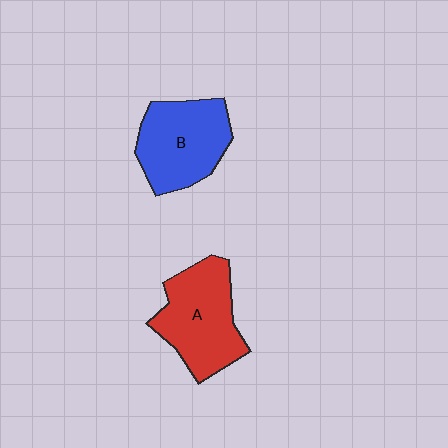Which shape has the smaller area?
Shape B (blue).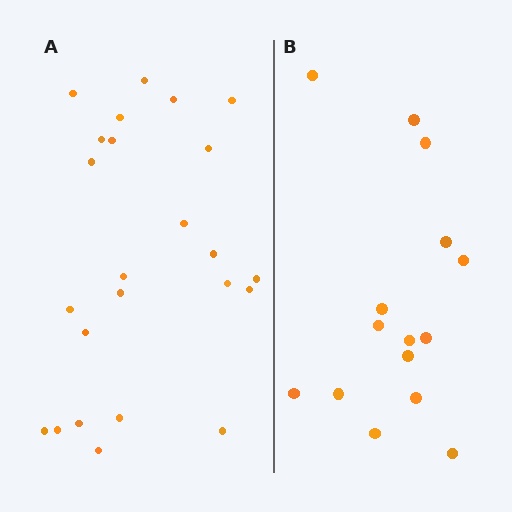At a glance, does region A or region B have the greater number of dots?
Region A (the left region) has more dots.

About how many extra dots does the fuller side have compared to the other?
Region A has roughly 8 or so more dots than region B.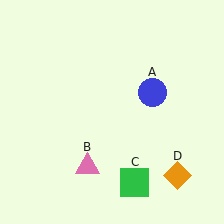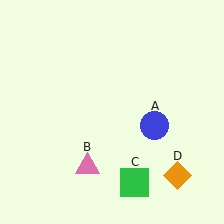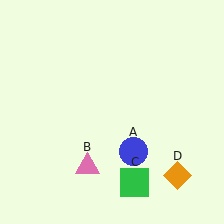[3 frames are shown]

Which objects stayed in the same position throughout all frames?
Pink triangle (object B) and green square (object C) and orange diamond (object D) remained stationary.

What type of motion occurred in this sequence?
The blue circle (object A) rotated clockwise around the center of the scene.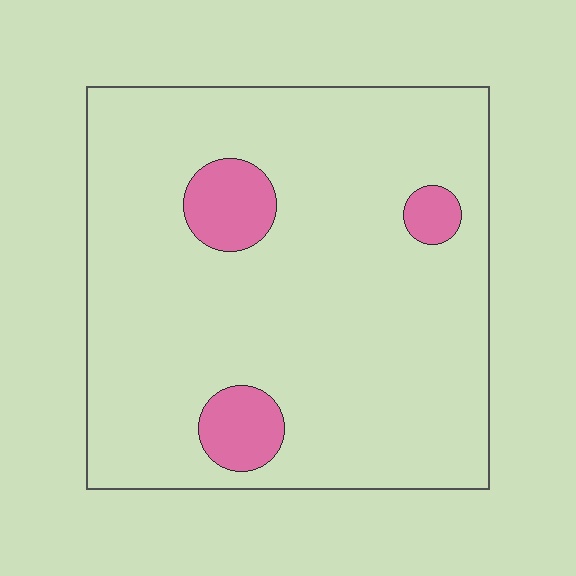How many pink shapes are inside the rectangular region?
3.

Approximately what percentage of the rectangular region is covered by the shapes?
Approximately 10%.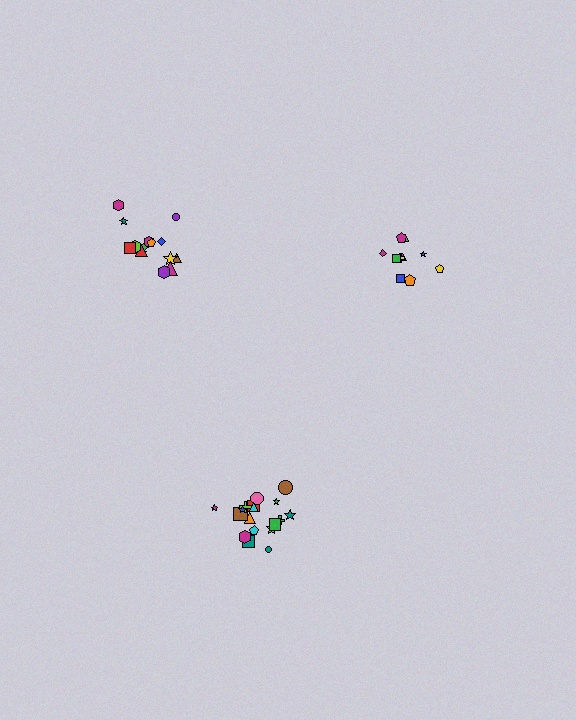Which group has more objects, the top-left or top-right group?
The top-left group.